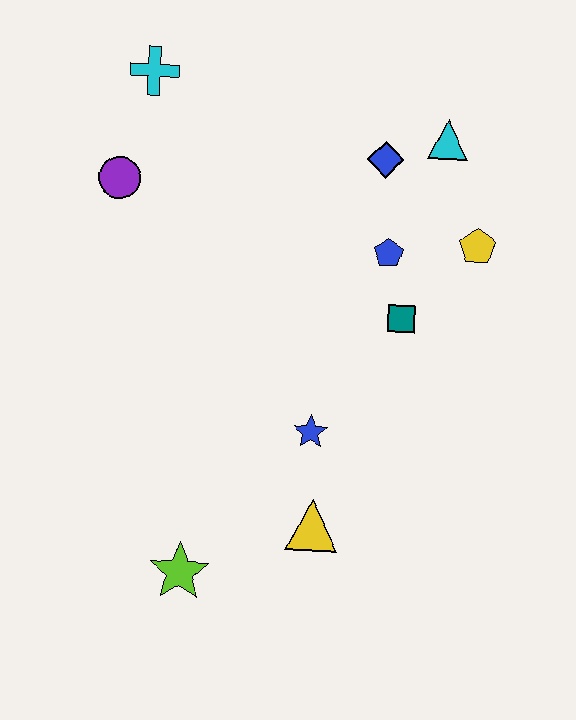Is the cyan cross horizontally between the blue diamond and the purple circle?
Yes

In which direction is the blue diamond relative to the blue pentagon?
The blue diamond is above the blue pentagon.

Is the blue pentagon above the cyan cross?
No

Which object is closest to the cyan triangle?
The blue diamond is closest to the cyan triangle.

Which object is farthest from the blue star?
The cyan cross is farthest from the blue star.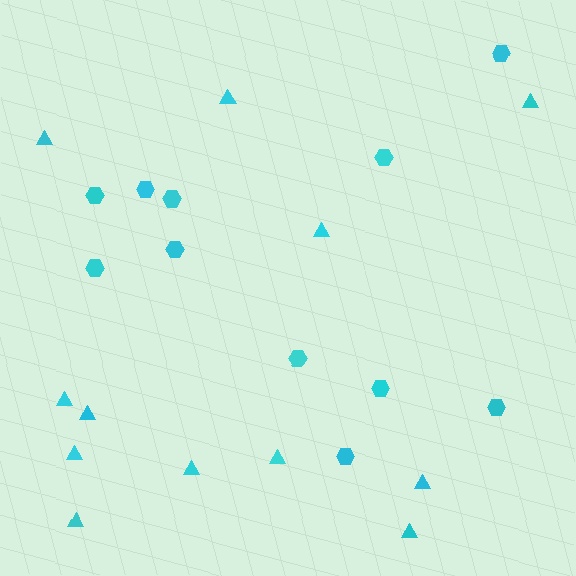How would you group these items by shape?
There are 2 groups: one group of hexagons (11) and one group of triangles (12).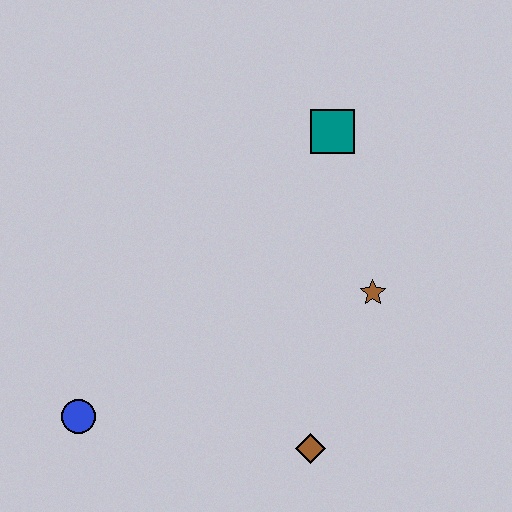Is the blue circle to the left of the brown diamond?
Yes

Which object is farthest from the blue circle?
The teal square is farthest from the blue circle.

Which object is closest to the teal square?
The brown star is closest to the teal square.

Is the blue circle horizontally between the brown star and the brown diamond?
No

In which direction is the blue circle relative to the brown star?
The blue circle is to the left of the brown star.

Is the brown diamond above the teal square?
No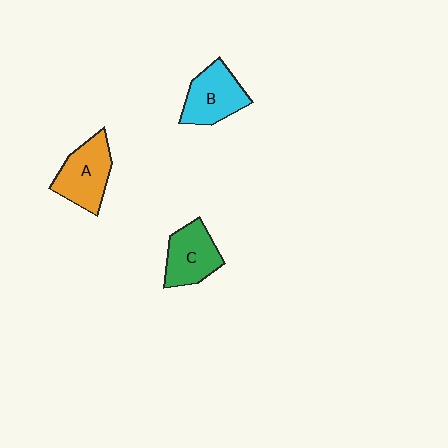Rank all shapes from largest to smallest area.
From largest to smallest: A (orange), B (cyan), C (green).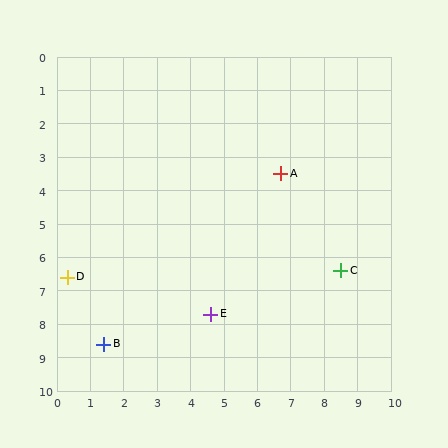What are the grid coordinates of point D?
Point D is at approximately (0.3, 6.6).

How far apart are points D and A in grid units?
Points D and A are about 7.1 grid units apart.